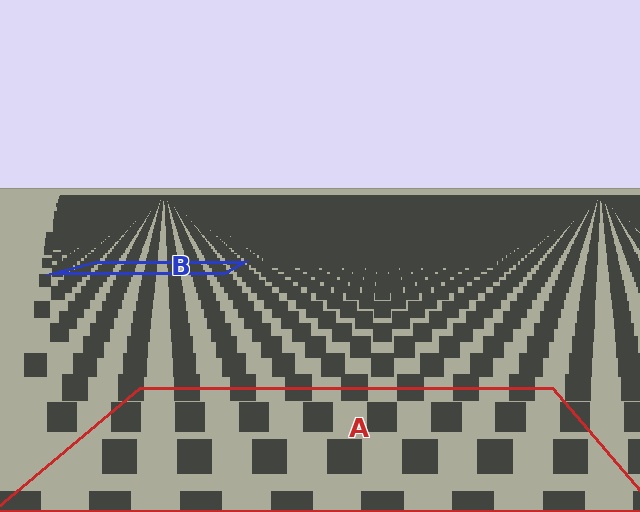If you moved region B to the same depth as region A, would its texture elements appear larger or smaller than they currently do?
They would appear larger. At a closer depth, the same texture elements are projected at a bigger on-screen size.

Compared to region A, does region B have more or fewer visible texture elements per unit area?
Region B has more texture elements per unit area — they are packed more densely because it is farther away.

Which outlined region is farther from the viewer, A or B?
Region B is farther from the viewer — the texture elements inside it appear smaller and more densely packed.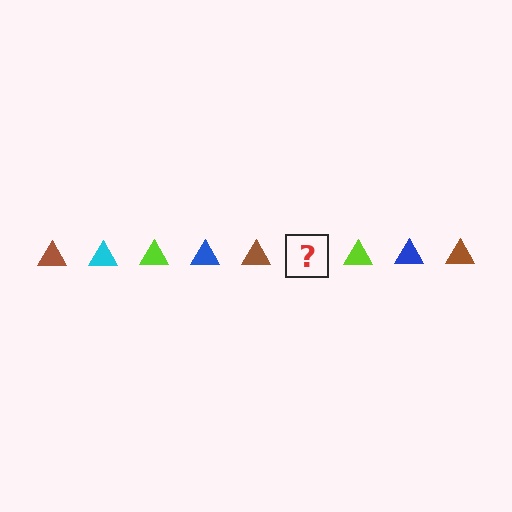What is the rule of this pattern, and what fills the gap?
The rule is that the pattern cycles through brown, cyan, lime, blue triangles. The gap should be filled with a cyan triangle.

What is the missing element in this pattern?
The missing element is a cyan triangle.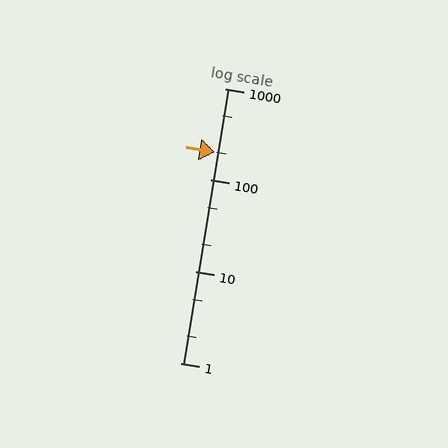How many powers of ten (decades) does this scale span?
The scale spans 3 decades, from 1 to 1000.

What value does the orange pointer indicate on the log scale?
The pointer indicates approximately 200.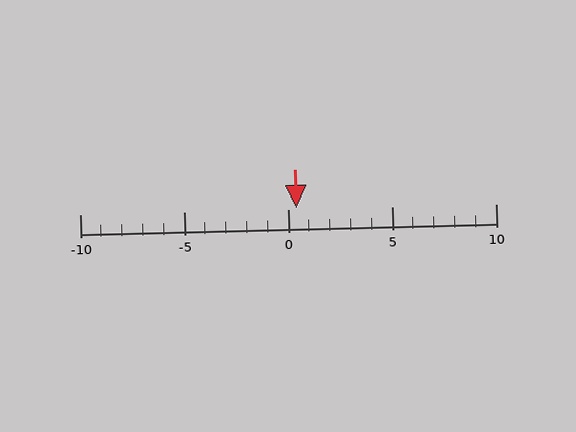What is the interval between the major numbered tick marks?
The major tick marks are spaced 5 units apart.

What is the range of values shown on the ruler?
The ruler shows values from -10 to 10.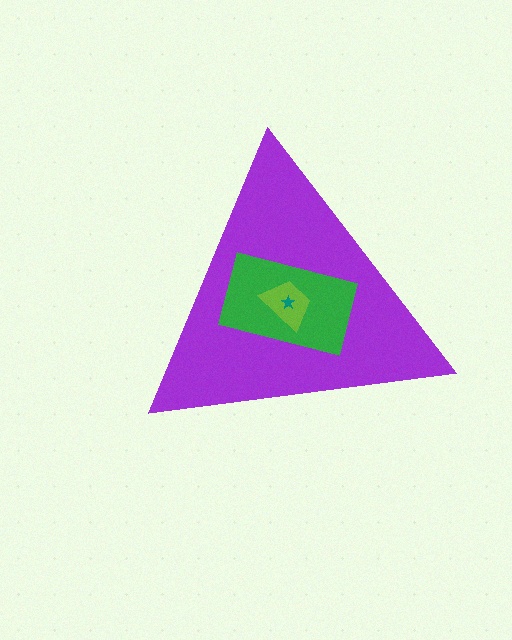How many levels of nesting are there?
4.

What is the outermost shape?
The purple triangle.